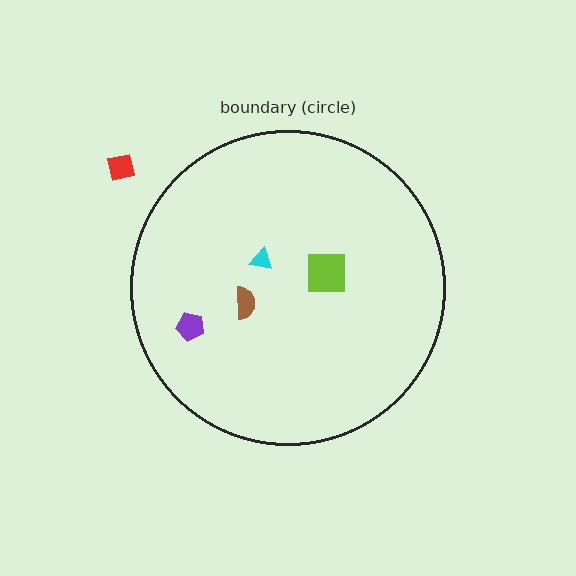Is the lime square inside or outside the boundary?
Inside.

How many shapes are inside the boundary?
4 inside, 1 outside.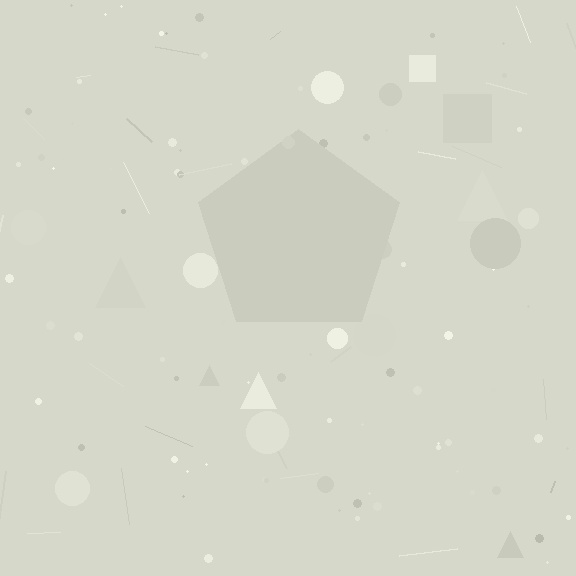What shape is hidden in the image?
A pentagon is hidden in the image.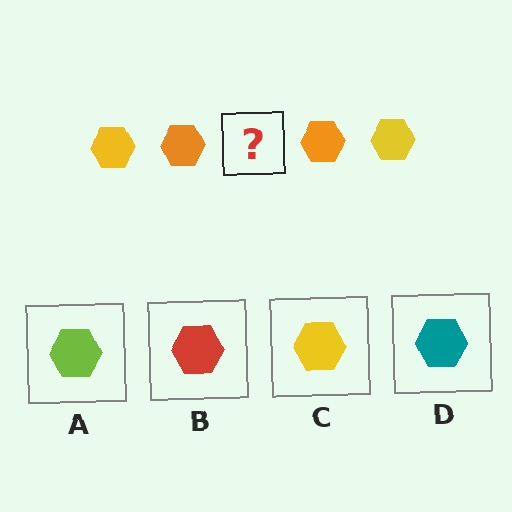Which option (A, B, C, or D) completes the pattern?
C.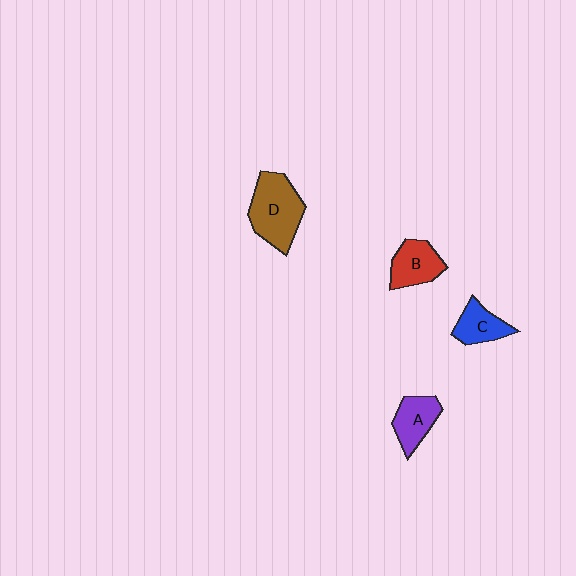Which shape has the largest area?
Shape D (brown).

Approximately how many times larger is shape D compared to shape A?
Approximately 1.6 times.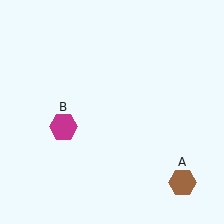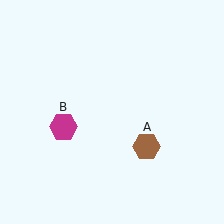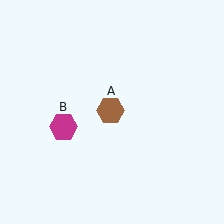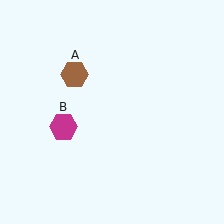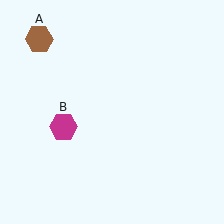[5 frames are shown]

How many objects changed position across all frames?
1 object changed position: brown hexagon (object A).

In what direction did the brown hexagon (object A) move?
The brown hexagon (object A) moved up and to the left.